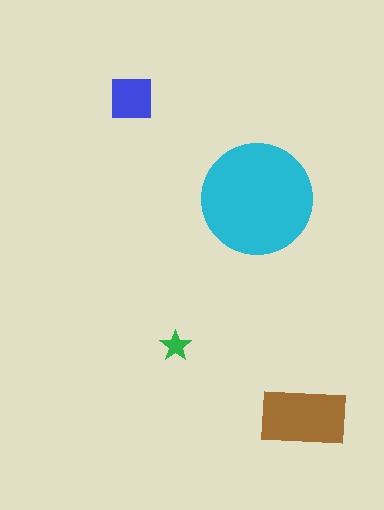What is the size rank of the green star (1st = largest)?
4th.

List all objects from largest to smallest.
The cyan circle, the brown rectangle, the blue square, the green star.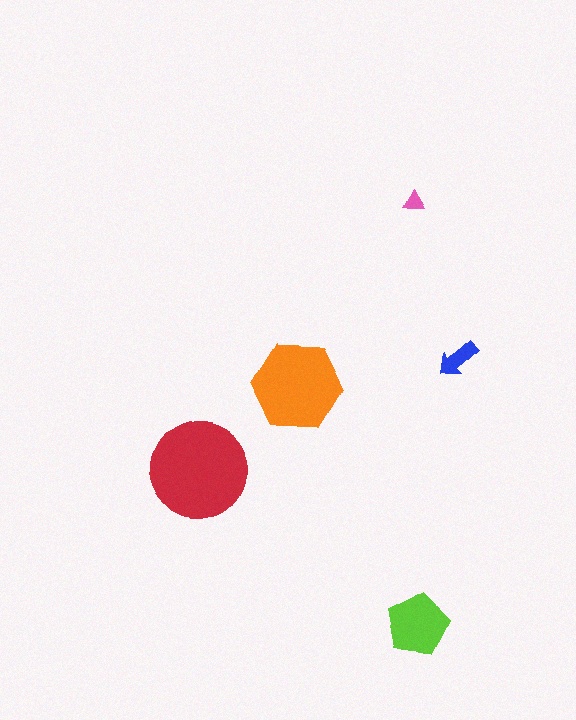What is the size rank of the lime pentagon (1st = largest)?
3rd.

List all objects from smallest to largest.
The pink triangle, the blue arrow, the lime pentagon, the orange hexagon, the red circle.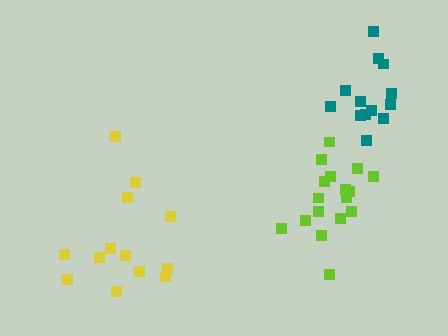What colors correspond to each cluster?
The clusters are colored: lime, teal, yellow.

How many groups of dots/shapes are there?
There are 3 groups.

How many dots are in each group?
Group 1: 17 dots, Group 2: 13 dots, Group 3: 13 dots (43 total).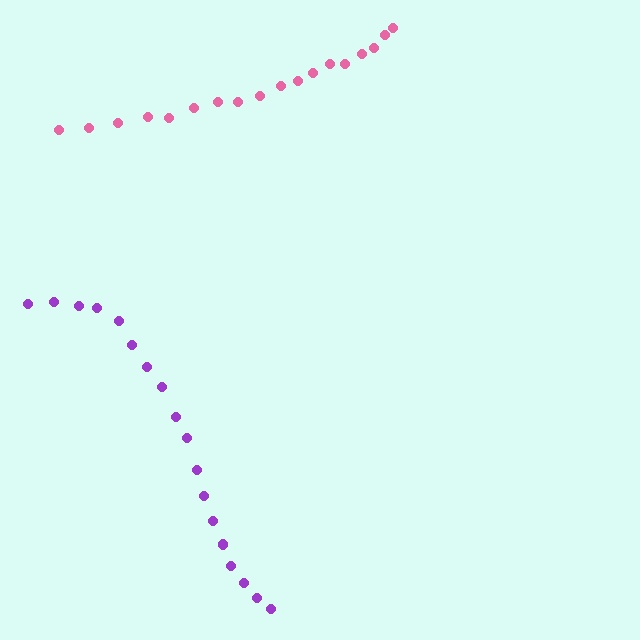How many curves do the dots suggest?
There are 2 distinct paths.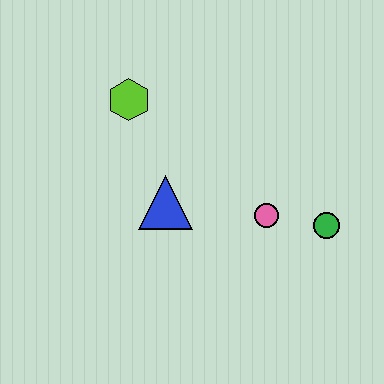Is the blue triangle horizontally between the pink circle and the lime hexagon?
Yes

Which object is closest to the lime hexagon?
The blue triangle is closest to the lime hexagon.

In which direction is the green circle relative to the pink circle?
The green circle is to the right of the pink circle.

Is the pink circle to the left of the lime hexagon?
No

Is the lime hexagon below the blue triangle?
No